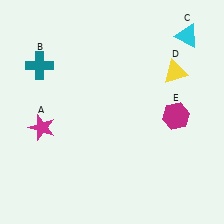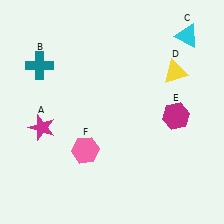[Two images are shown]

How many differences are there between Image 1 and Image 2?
There is 1 difference between the two images.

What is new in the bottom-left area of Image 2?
A pink hexagon (F) was added in the bottom-left area of Image 2.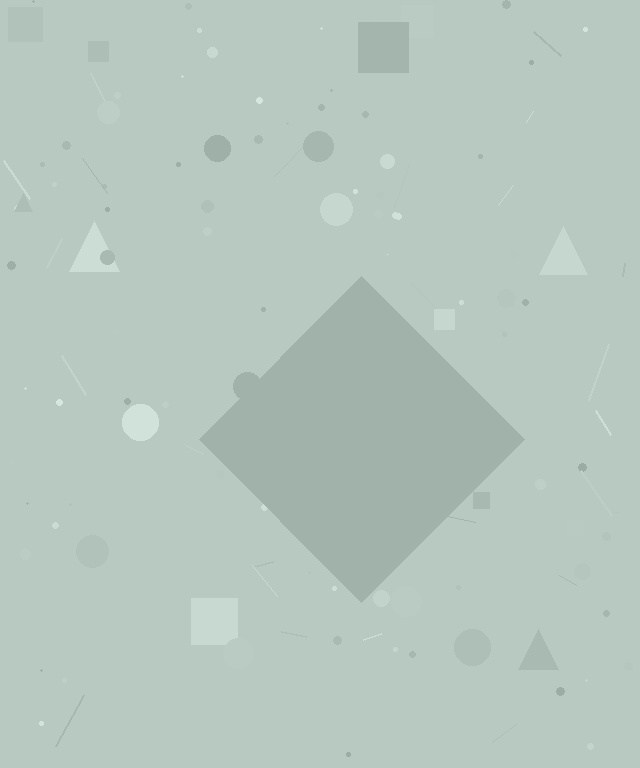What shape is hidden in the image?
A diamond is hidden in the image.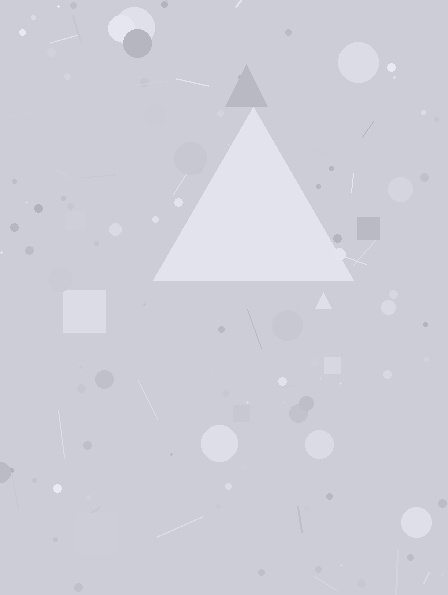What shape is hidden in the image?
A triangle is hidden in the image.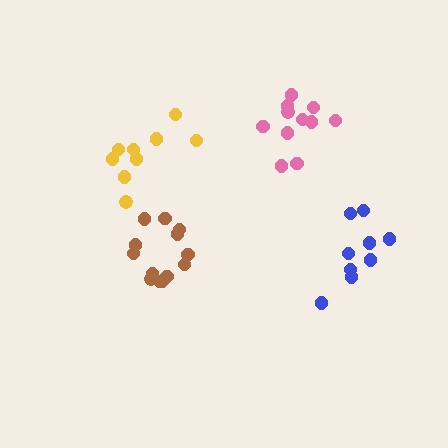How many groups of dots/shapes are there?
There are 4 groups.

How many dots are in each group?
Group 1: 11 dots, Group 2: 13 dots, Group 3: 9 dots, Group 4: 9 dots (42 total).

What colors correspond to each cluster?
The clusters are colored: pink, brown, yellow, blue.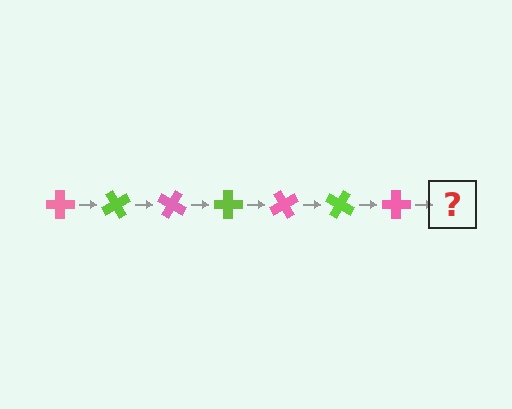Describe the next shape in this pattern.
It should be a lime cross, rotated 420 degrees from the start.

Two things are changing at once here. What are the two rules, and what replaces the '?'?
The two rules are that it rotates 60 degrees each step and the color cycles through pink and lime. The '?' should be a lime cross, rotated 420 degrees from the start.